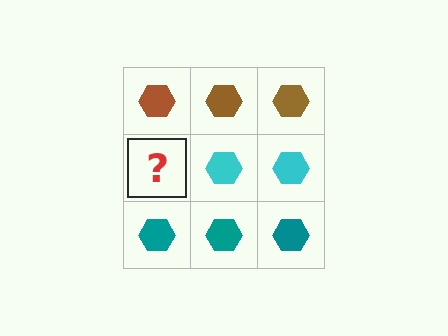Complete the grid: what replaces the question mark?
The question mark should be replaced with a cyan hexagon.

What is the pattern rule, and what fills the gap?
The rule is that each row has a consistent color. The gap should be filled with a cyan hexagon.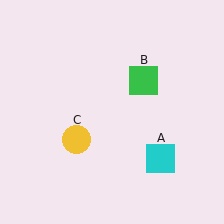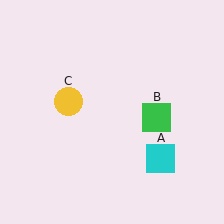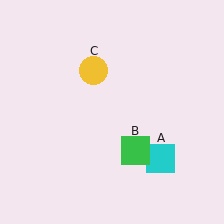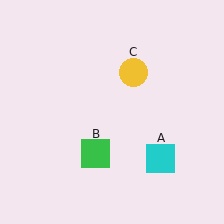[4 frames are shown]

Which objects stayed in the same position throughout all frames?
Cyan square (object A) remained stationary.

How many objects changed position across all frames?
2 objects changed position: green square (object B), yellow circle (object C).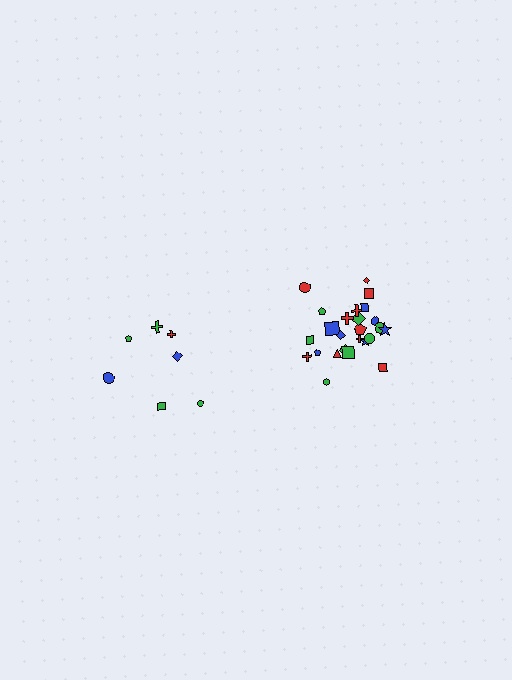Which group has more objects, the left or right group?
The right group.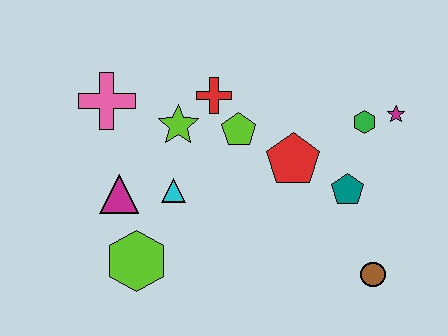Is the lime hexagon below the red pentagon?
Yes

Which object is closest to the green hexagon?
The magenta star is closest to the green hexagon.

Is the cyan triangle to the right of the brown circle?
No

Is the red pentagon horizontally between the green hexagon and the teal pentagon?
No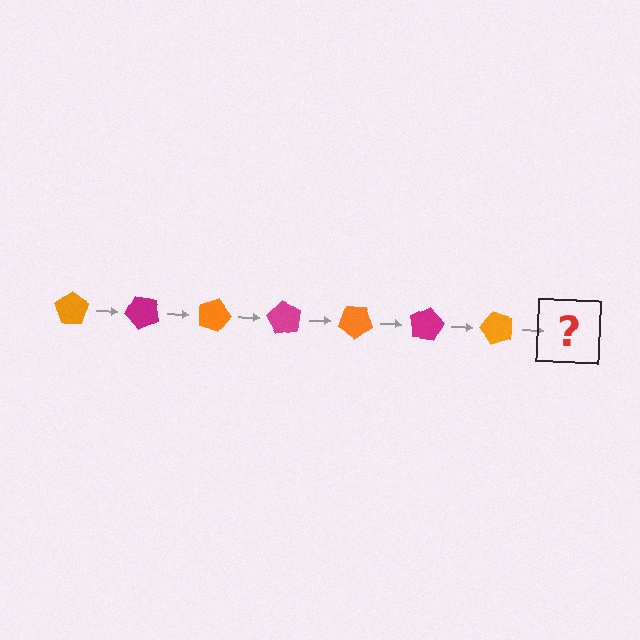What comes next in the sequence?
The next element should be a magenta pentagon, rotated 315 degrees from the start.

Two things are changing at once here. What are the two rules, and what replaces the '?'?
The two rules are that it rotates 45 degrees each step and the color cycles through orange and magenta. The '?' should be a magenta pentagon, rotated 315 degrees from the start.